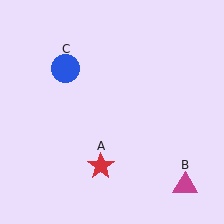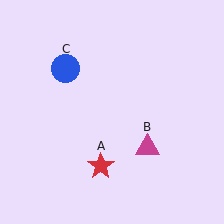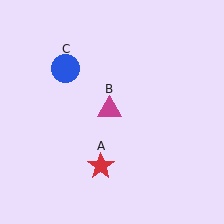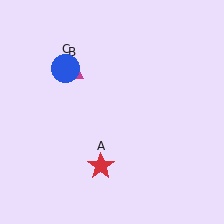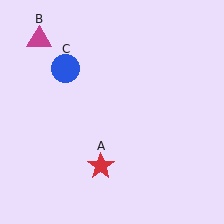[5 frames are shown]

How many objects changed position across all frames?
1 object changed position: magenta triangle (object B).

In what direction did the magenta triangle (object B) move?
The magenta triangle (object B) moved up and to the left.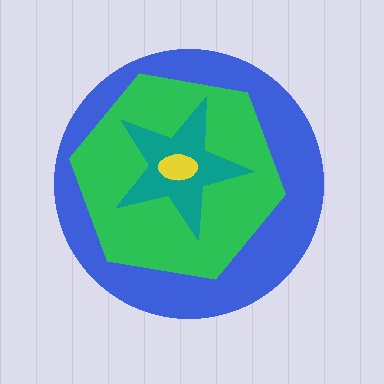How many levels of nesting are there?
4.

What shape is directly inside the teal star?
The yellow ellipse.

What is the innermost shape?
The yellow ellipse.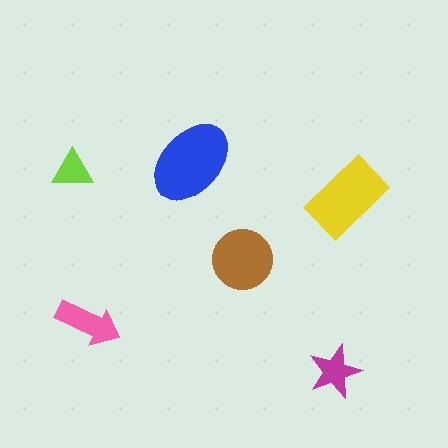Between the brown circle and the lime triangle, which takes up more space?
The brown circle.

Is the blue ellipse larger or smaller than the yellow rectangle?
Larger.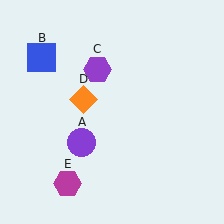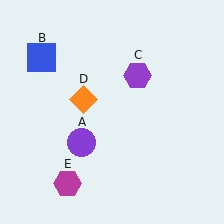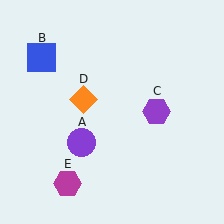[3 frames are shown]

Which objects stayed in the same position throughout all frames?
Purple circle (object A) and blue square (object B) and orange diamond (object D) and magenta hexagon (object E) remained stationary.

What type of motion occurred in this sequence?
The purple hexagon (object C) rotated clockwise around the center of the scene.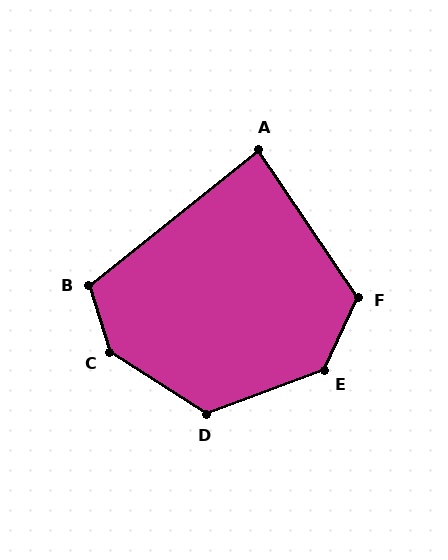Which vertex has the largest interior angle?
C, at approximately 140 degrees.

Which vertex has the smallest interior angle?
A, at approximately 85 degrees.